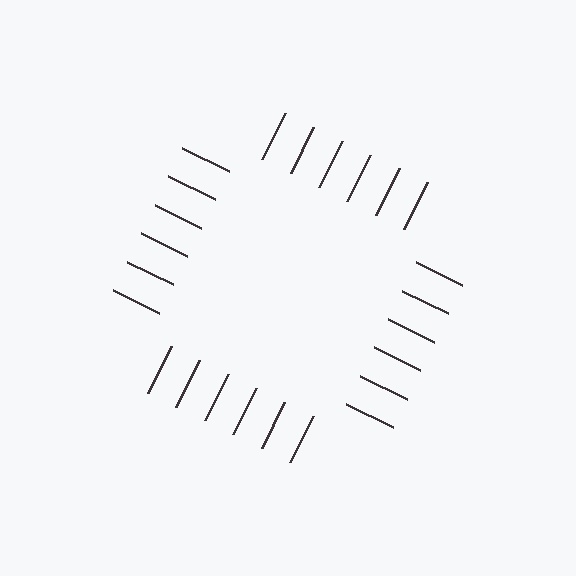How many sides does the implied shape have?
4 sides — the line-ends trace a square.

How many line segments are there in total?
24 — 6 along each of the 4 edges.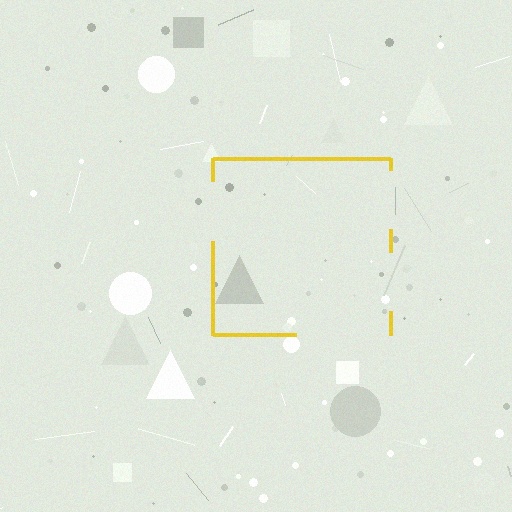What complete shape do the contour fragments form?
The contour fragments form a square.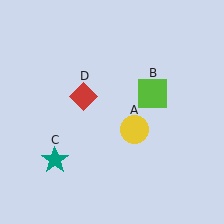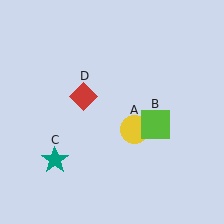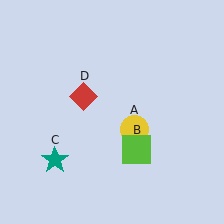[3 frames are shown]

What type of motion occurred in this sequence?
The lime square (object B) rotated clockwise around the center of the scene.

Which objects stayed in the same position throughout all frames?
Yellow circle (object A) and teal star (object C) and red diamond (object D) remained stationary.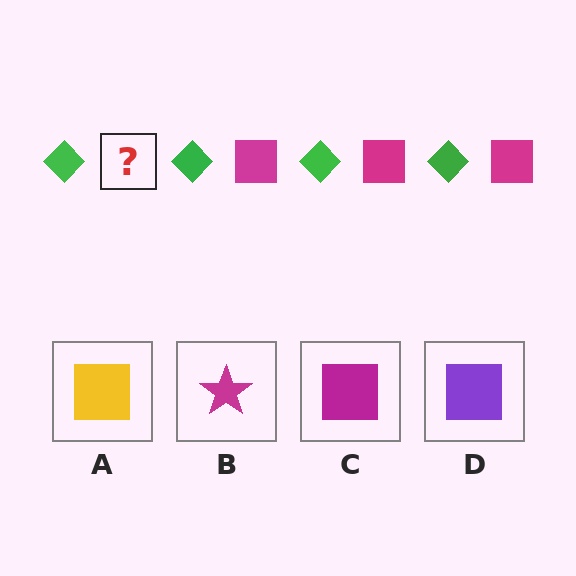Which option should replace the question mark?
Option C.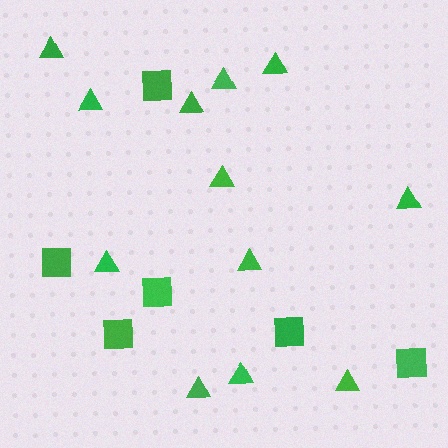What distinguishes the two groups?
There are 2 groups: one group of triangles (12) and one group of squares (6).